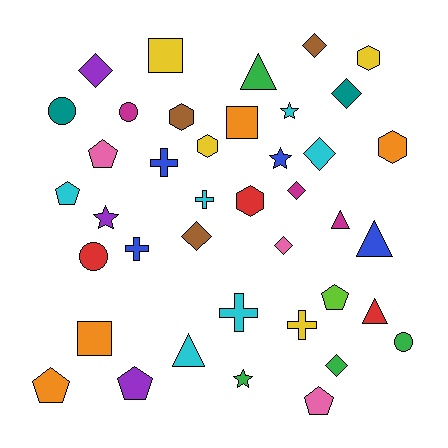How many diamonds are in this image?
There are 8 diamonds.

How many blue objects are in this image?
There are 4 blue objects.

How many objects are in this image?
There are 40 objects.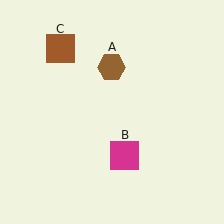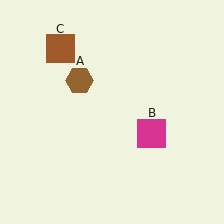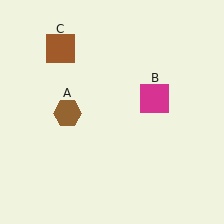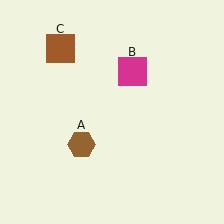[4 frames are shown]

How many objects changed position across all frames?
2 objects changed position: brown hexagon (object A), magenta square (object B).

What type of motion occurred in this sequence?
The brown hexagon (object A), magenta square (object B) rotated counterclockwise around the center of the scene.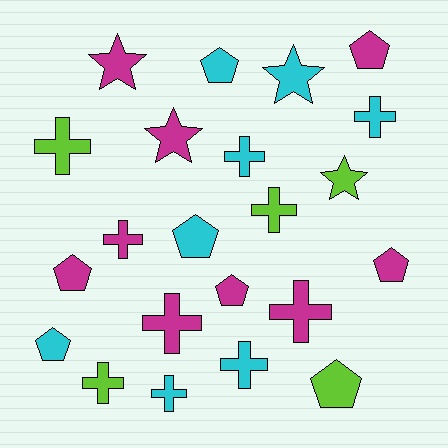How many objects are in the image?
There are 22 objects.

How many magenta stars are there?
There are 2 magenta stars.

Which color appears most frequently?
Magenta, with 9 objects.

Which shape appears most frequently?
Cross, with 10 objects.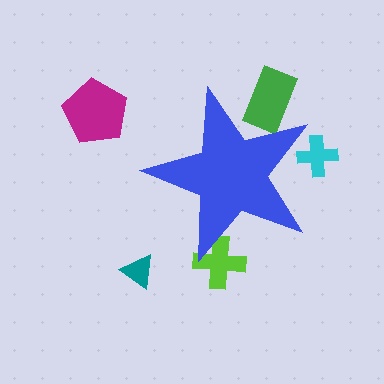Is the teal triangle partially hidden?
No, the teal triangle is fully visible.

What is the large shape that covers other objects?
A blue star.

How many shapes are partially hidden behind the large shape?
3 shapes are partially hidden.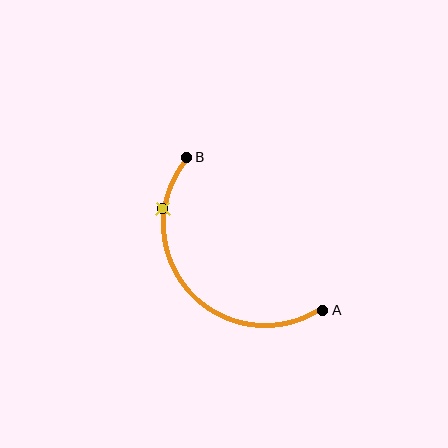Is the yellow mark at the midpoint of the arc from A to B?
No. The yellow mark lies on the arc but is closer to endpoint B. The arc midpoint would be at the point on the curve equidistant along the arc from both A and B.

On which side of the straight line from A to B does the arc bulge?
The arc bulges below and to the left of the straight line connecting A and B.